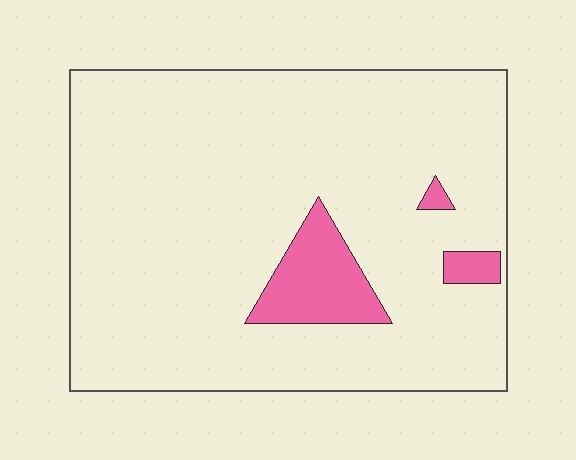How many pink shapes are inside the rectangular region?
3.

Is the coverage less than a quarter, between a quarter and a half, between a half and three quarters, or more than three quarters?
Less than a quarter.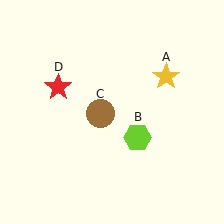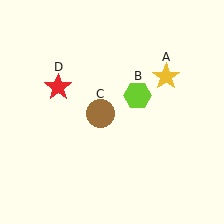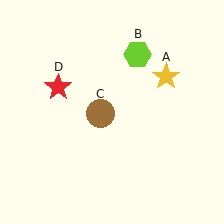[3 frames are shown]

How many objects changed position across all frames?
1 object changed position: lime hexagon (object B).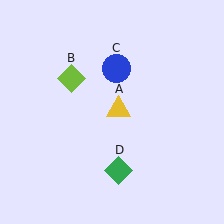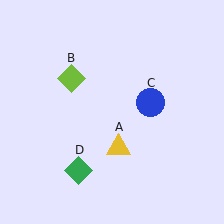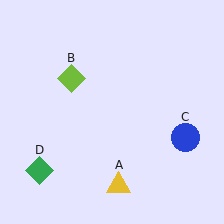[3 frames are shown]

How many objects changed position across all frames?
3 objects changed position: yellow triangle (object A), blue circle (object C), green diamond (object D).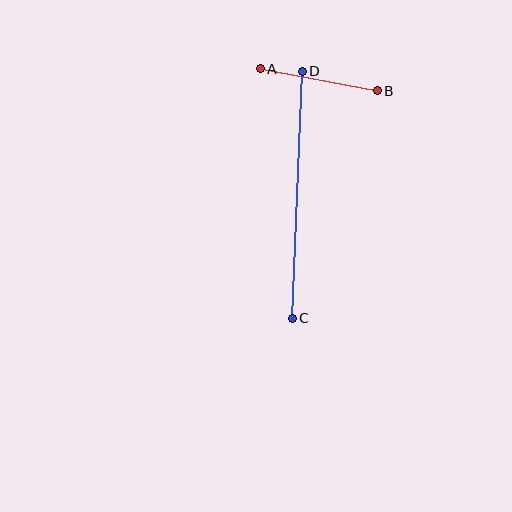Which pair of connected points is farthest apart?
Points C and D are farthest apart.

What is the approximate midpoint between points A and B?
The midpoint is at approximately (319, 80) pixels.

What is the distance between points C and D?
The distance is approximately 247 pixels.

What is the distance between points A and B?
The distance is approximately 119 pixels.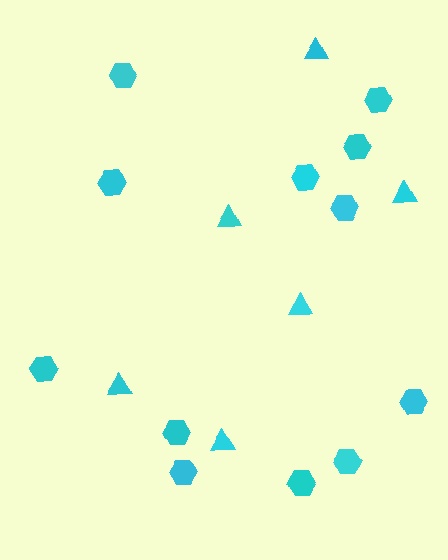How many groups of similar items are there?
There are 2 groups: one group of triangles (6) and one group of hexagons (12).